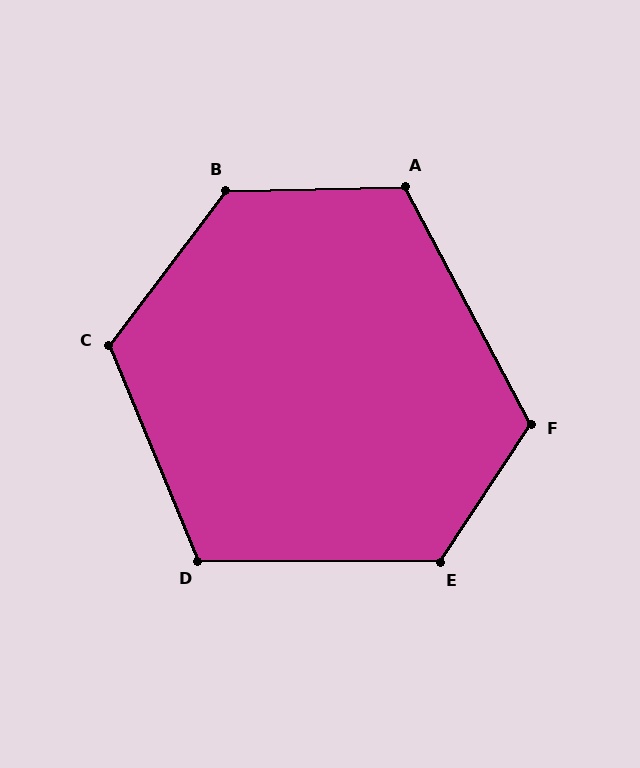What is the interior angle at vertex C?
Approximately 120 degrees (obtuse).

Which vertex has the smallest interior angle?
D, at approximately 113 degrees.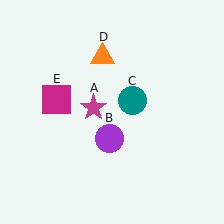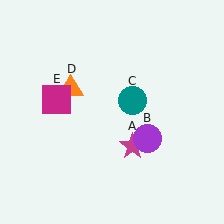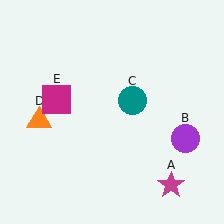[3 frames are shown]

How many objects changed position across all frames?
3 objects changed position: magenta star (object A), purple circle (object B), orange triangle (object D).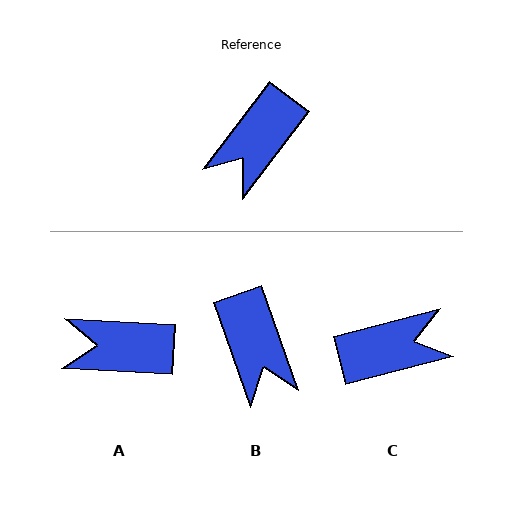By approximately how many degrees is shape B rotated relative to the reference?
Approximately 57 degrees counter-clockwise.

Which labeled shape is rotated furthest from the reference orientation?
C, about 142 degrees away.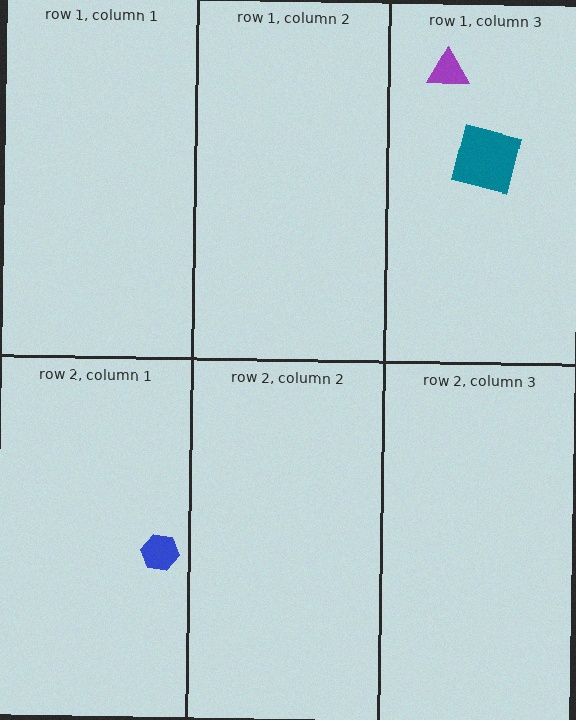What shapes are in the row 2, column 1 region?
The blue hexagon.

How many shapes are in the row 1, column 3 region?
2.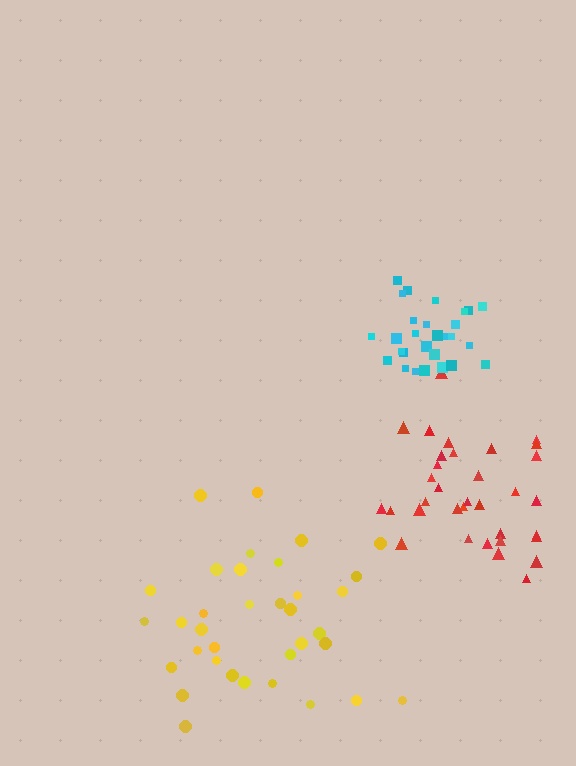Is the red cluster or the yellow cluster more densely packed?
Red.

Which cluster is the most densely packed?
Cyan.